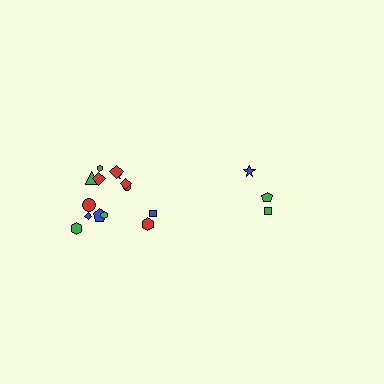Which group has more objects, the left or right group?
The left group.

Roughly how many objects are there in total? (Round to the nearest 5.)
Roughly 20 objects in total.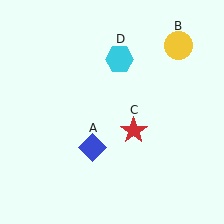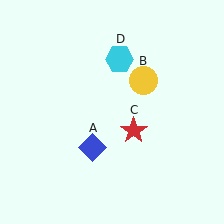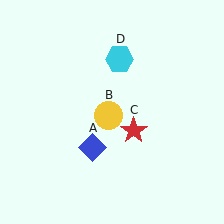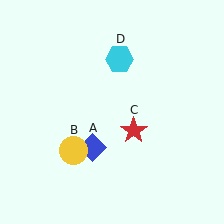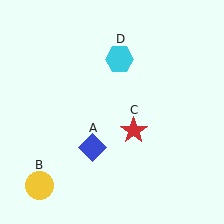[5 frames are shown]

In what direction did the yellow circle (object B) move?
The yellow circle (object B) moved down and to the left.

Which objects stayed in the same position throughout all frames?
Blue diamond (object A) and red star (object C) and cyan hexagon (object D) remained stationary.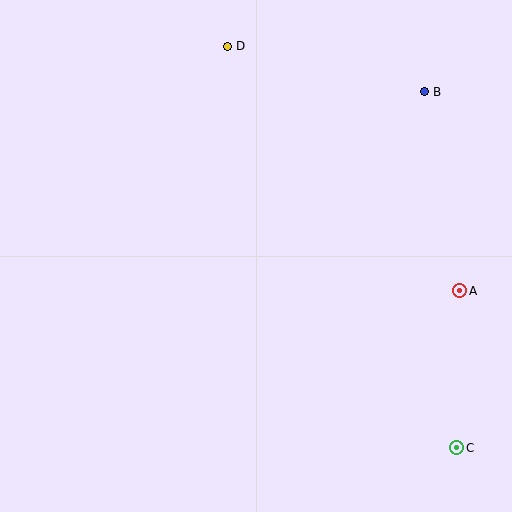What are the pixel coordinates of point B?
Point B is at (424, 92).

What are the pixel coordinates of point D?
Point D is at (227, 46).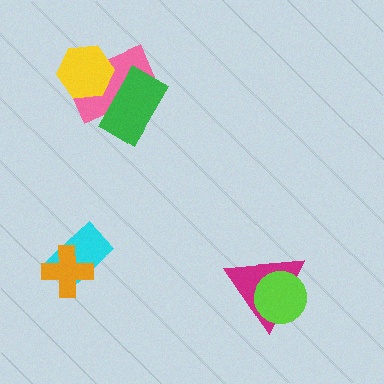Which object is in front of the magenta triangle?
The lime circle is in front of the magenta triangle.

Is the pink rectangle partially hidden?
Yes, it is partially covered by another shape.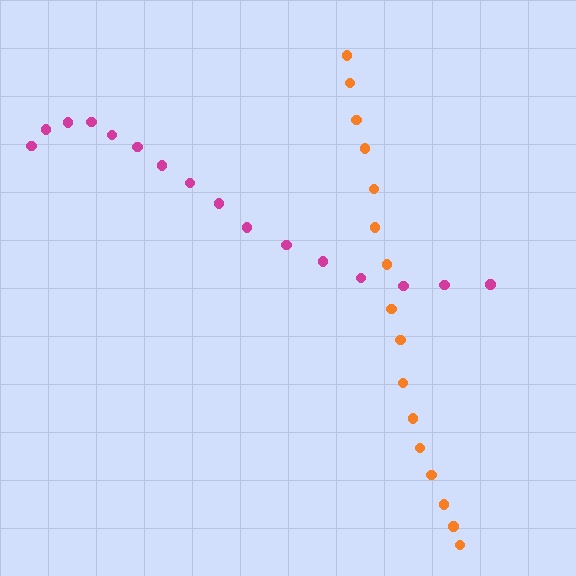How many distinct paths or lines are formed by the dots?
There are 2 distinct paths.